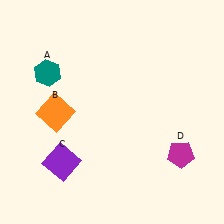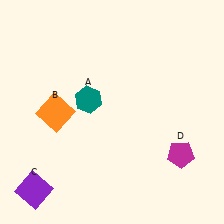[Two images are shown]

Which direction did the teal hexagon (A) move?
The teal hexagon (A) moved right.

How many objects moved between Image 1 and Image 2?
2 objects moved between the two images.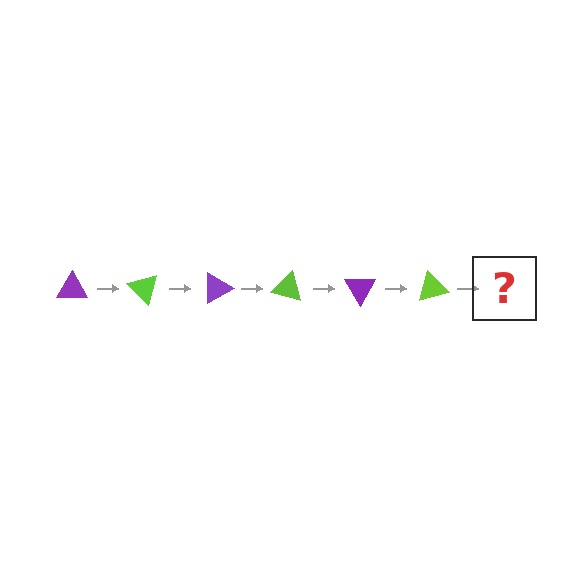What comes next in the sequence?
The next element should be a purple triangle, rotated 270 degrees from the start.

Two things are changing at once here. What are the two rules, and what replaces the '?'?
The two rules are that it rotates 45 degrees each step and the color cycles through purple and lime. The '?' should be a purple triangle, rotated 270 degrees from the start.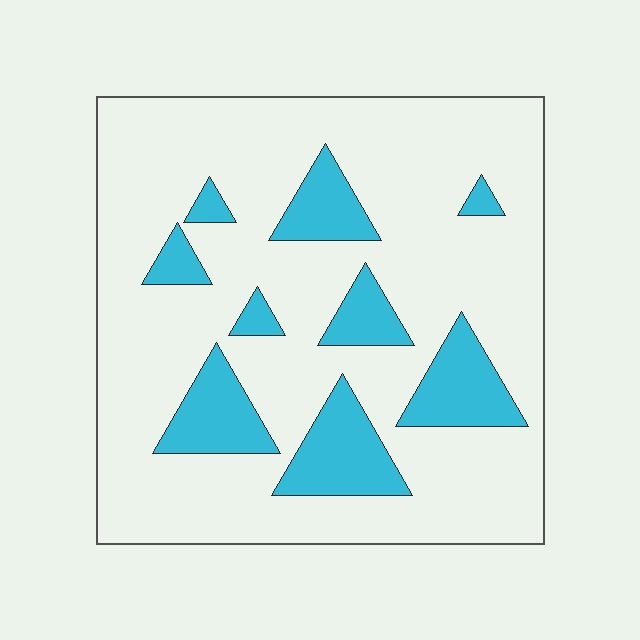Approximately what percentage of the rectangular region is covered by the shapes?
Approximately 20%.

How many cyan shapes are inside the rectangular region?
9.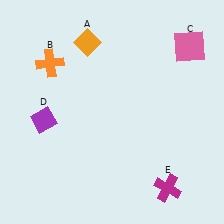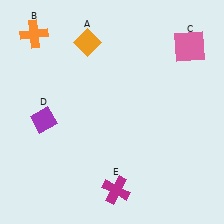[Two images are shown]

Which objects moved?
The objects that moved are: the orange cross (B), the magenta cross (E).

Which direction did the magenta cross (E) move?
The magenta cross (E) moved left.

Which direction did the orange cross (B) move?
The orange cross (B) moved up.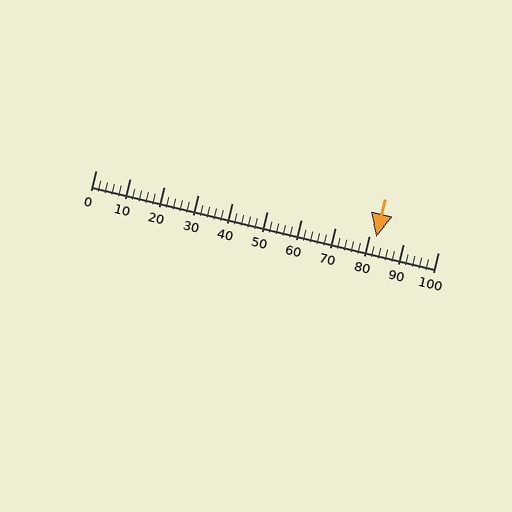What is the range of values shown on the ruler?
The ruler shows values from 0 to 100.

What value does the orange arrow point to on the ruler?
The orange arrow points to approximately 82.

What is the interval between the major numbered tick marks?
The major tick marks are spaced 10 units apart.